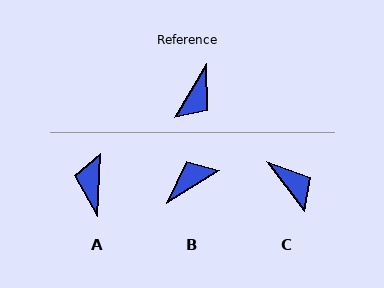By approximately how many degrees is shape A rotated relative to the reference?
Approximately 152 degrees clockwise.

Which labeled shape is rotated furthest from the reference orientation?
A, about 152 degrees away.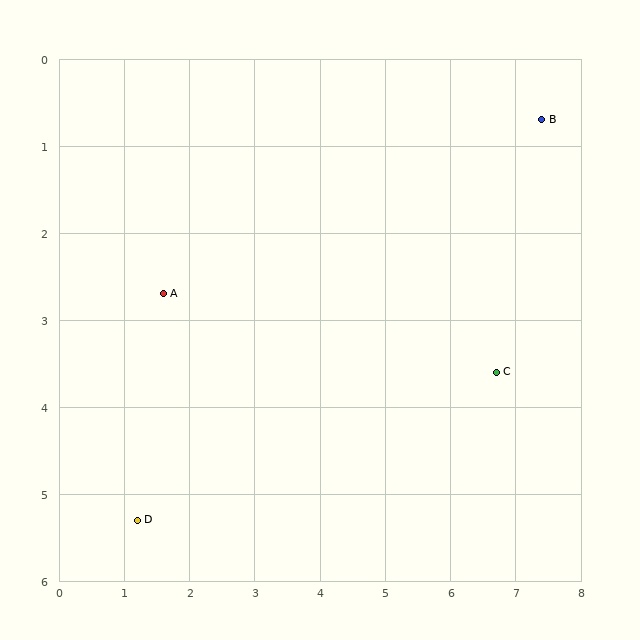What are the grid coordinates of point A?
Point A is at approximately (1.6, 2.7).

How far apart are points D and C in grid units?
Points D and C are about 5.8 grid units apart.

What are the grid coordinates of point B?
Point B is at approximately (7.4, 0.7).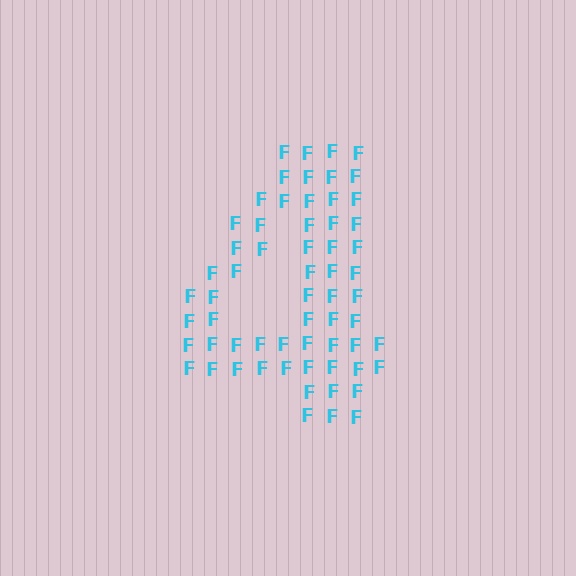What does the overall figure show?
The overall figure shows the digit 4.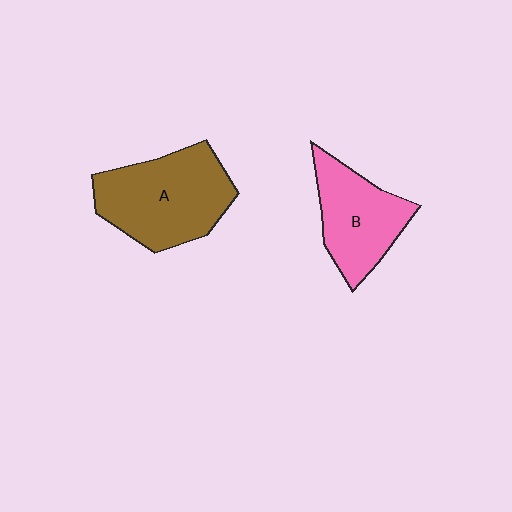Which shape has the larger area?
Shape A (brown).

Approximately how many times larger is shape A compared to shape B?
Approximately 1.3 times.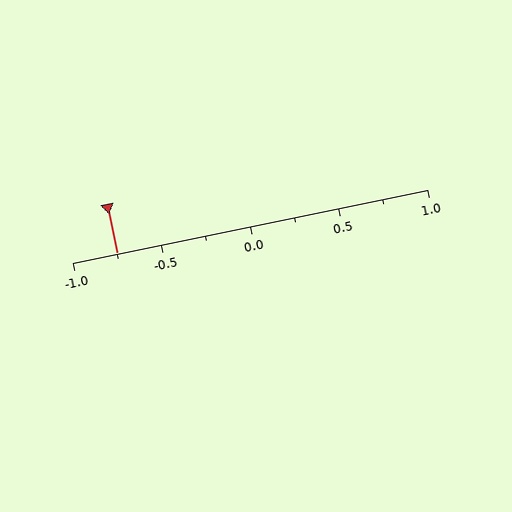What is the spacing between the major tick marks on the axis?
The major ticks are spaced 0.5 apart.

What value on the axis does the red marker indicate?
The marker indicates approximately -0.75.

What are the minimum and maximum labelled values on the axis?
The axis runs from -1.0 to 1.0.